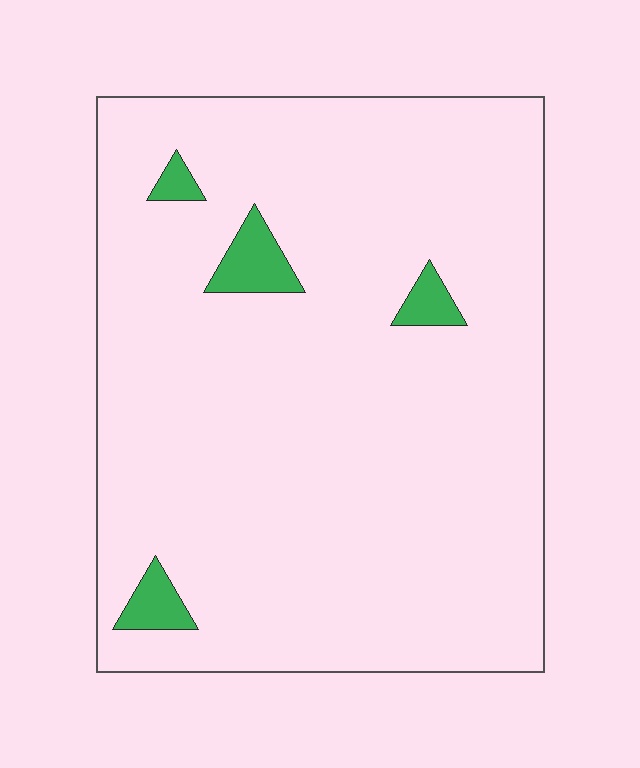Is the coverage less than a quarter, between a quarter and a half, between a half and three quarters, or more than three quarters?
Less than a quarter.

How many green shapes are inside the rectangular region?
4.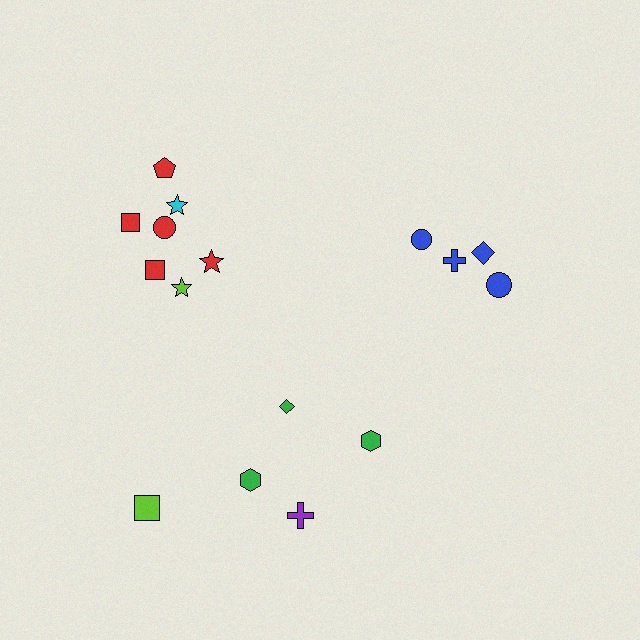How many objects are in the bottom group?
There are 5 objects.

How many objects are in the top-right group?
There are 5 objects.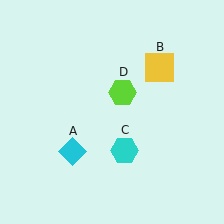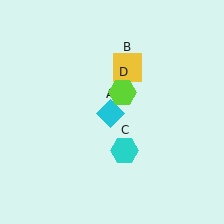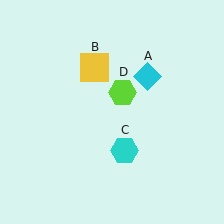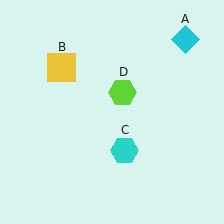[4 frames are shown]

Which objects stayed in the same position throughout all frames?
Cyan hexagon (object C) and lime hexagon (object D) remained stationary.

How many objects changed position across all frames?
2 objects changed position: cyan diamond (object A), yellow square (object B).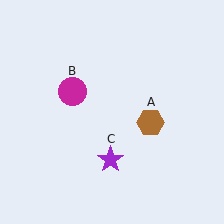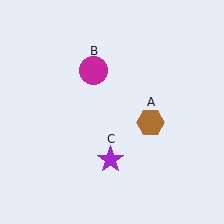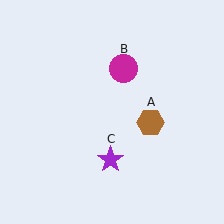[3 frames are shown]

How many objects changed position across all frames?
1 object changed position: magenta circle (object B).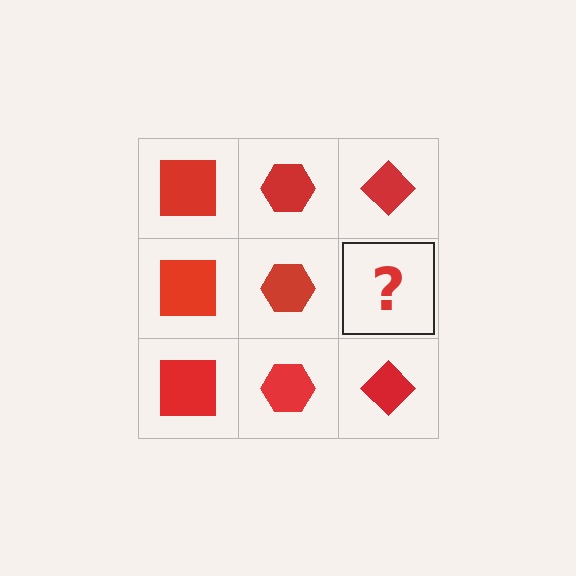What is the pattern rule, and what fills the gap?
The rule is that each column has a consistent shape. The gap should be filled with a red diamond.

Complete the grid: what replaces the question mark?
The question mark should be replaced with a red diamond.